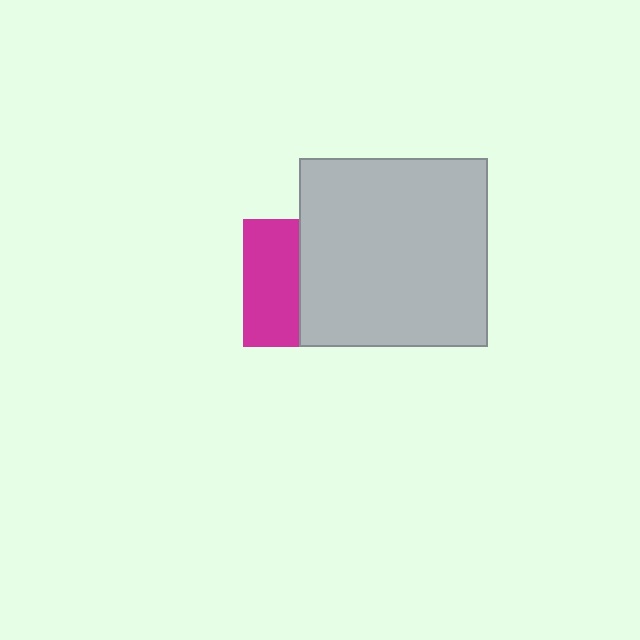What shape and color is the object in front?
The object in front is a light gray square.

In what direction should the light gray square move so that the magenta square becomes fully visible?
The light gray square should move right. That is the shortest direction to clear the overlap and leave the magenta square fully visible.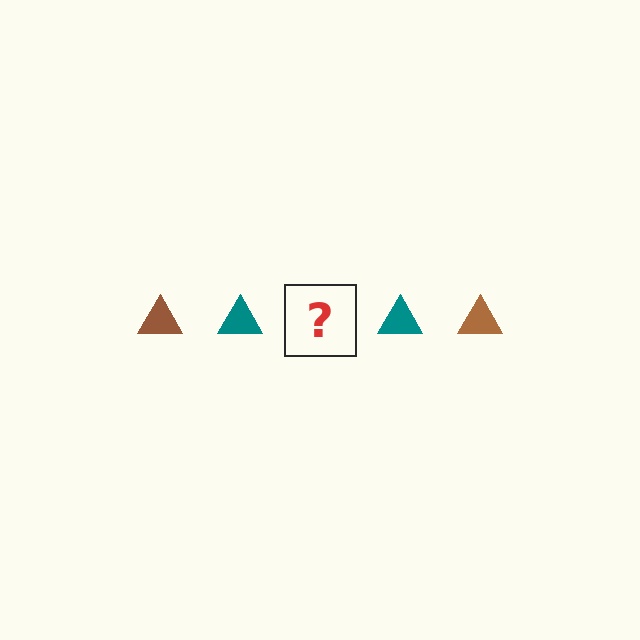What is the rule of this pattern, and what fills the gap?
The rule is that the pattern cycles through brown, teal triangles. The gap should be filled with a brown triangle.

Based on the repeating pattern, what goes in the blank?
The blank should be a brown triangle.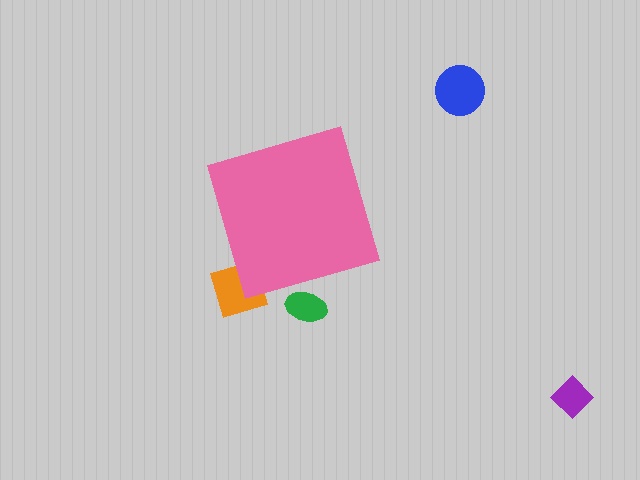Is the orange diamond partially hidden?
Yes, the orange diamond is partially hidden behind the pink diamond.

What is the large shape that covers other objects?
A pink diamond.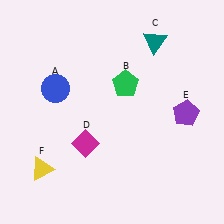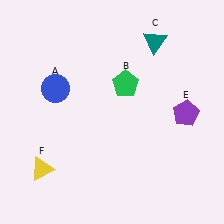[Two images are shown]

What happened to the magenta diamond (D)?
The magenta diamond (D) was removed in Image 2. It was in the bottom-left area of Image 1.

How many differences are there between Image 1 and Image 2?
There is 1 difference between the two images.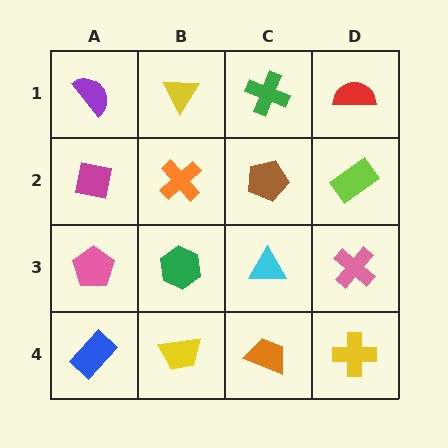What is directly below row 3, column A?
A blue rectangle.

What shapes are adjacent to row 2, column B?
A yellow triangle (row 1, column B), a green hexagon (row 3, column B), a magenta square (row 2, column A), a brown pentagon (row 2, column C).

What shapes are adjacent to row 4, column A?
A pink pentagon (row 3, column A), a yellow trapezoid (row 4, column B).